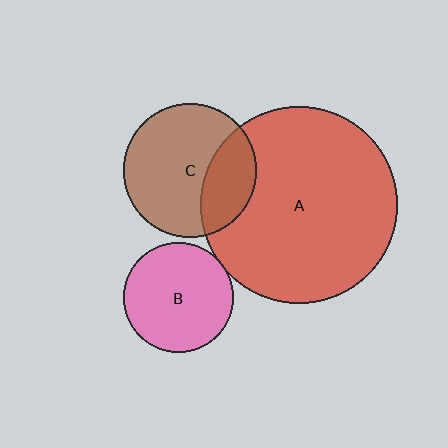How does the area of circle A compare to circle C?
Approximately 2.2 times.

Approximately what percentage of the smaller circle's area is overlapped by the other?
Approximately 5%.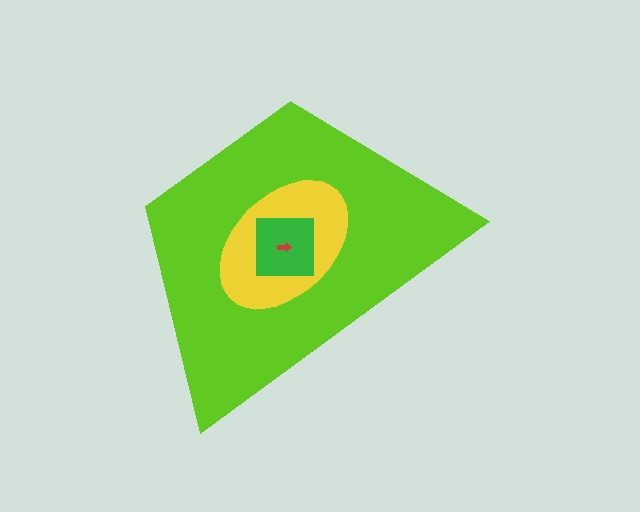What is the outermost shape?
The lime trapezoid.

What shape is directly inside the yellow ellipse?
The green square.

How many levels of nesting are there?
4.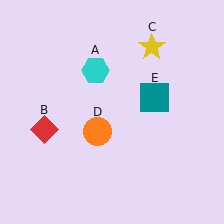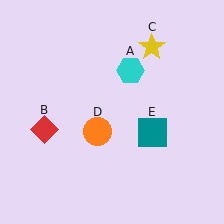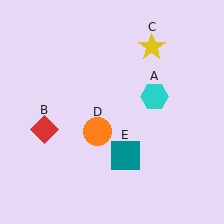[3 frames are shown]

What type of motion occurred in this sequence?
The cyan hexagon (object A), teal square (object E) rotated clockwise around the center of the scene.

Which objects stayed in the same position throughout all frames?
Red diamond (object B) and yellow star (object C) and orange circle (object D) remained stationary.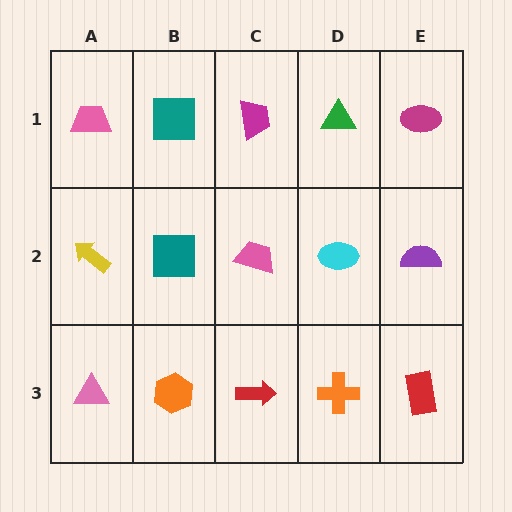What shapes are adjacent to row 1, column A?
A yellow arrow (row 2, column A), a teal square (row 1, column B).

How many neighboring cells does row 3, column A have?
2.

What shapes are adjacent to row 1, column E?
A purple semicircle (row 2, column E), a green triangle (row 1, column D).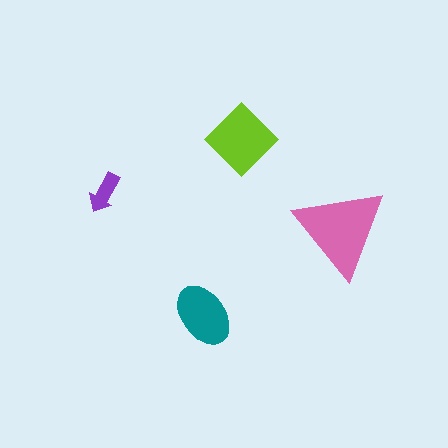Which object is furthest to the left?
The purple arrow is leftmost.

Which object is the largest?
The pink triangle.